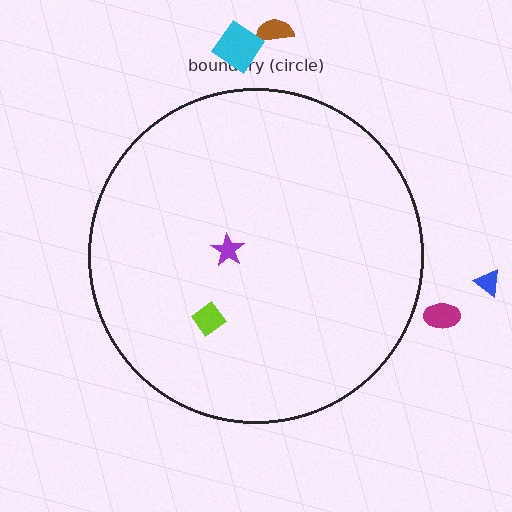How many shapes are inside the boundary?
2 inside, 4 outside.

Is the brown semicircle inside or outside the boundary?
Outside.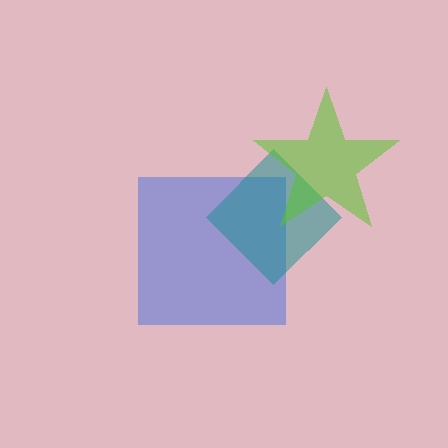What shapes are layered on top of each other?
The layered shapes are: a blue square, a teal diamond, a lime star.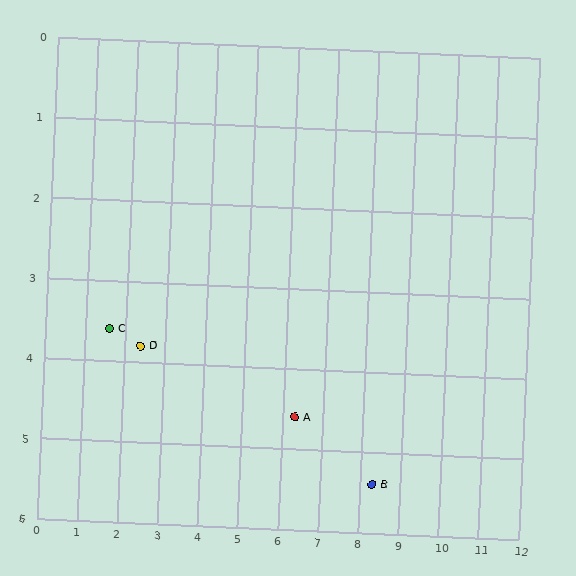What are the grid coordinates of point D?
Point D is at approximately (2.4, 3.8).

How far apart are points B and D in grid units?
Points B and D are about 6.1 grid units apart.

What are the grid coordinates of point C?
Point C is at approximately (1.6, 3.6).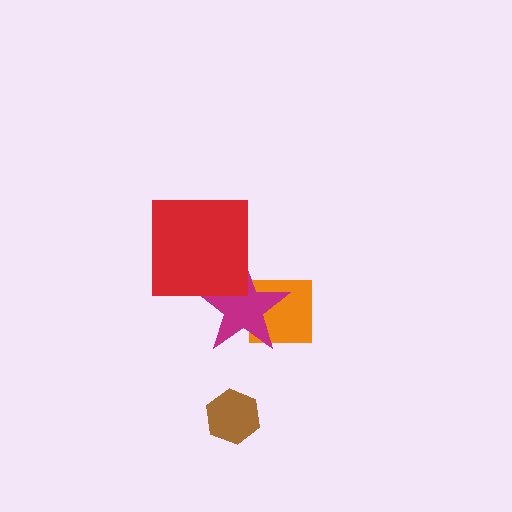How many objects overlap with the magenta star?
2 objects overlap with the magenta star.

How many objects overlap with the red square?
1 object overlaps with the red square.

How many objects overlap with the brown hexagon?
0 objects overlap with the brown hexagon.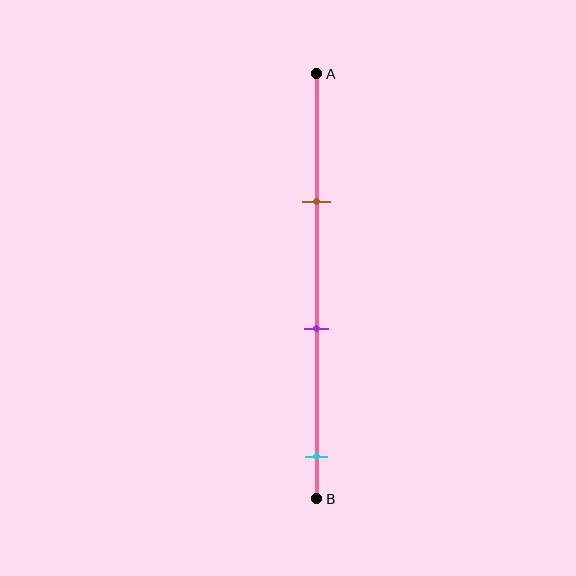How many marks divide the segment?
There are 3 marks dividing the segment.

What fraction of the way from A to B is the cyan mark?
The cyan mark is approximately 90% (0.9) of the way from A to B.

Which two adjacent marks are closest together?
The brown and purple marks are the closest adjacent pair.